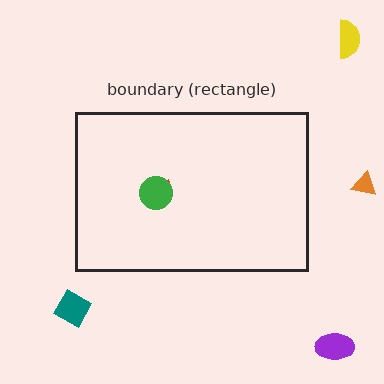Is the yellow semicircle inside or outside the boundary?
Outside.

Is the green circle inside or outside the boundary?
Inside.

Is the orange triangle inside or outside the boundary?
Outside.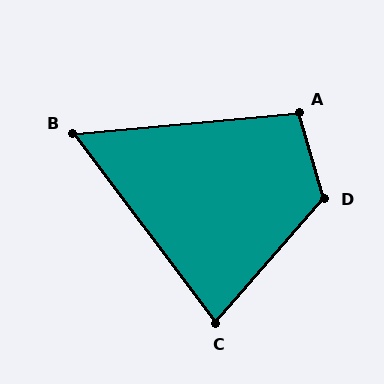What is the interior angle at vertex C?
Approximately 78 degrees (acute).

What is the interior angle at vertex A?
Approximately 102 degrees (obtuse).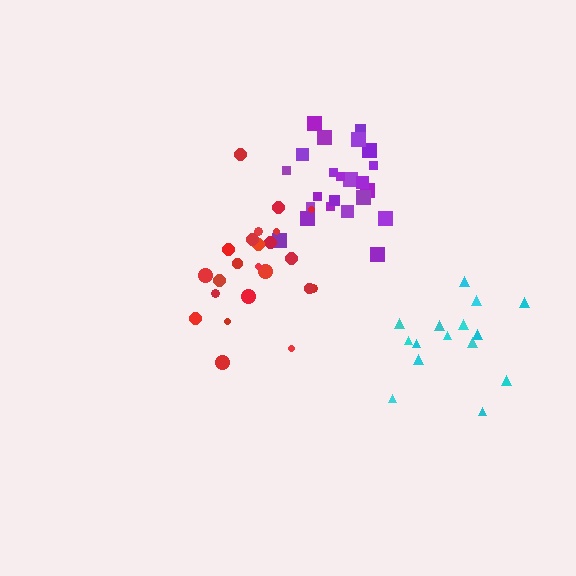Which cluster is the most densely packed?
Purple.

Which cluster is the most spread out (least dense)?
Cyan.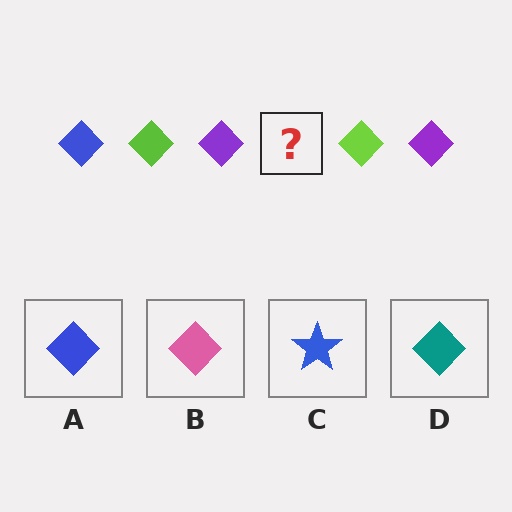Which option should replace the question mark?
Option A.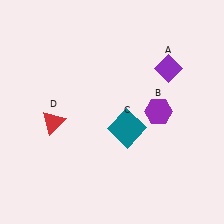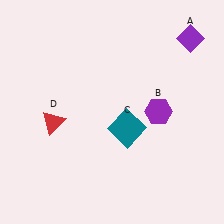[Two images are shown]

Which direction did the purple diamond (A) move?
The purple diamond (A) moved up.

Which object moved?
The purple diamond (A) moved up.